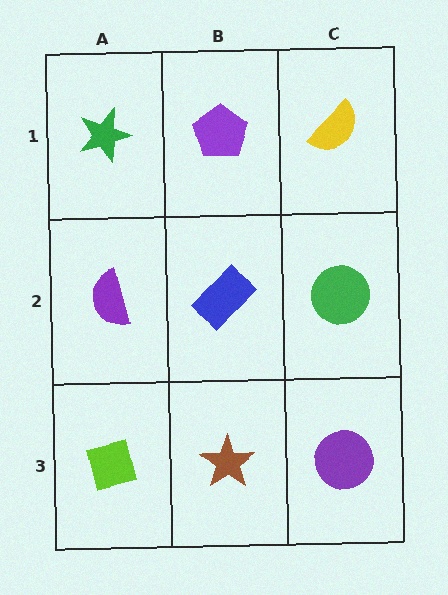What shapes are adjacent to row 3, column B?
A blue rectangle (row 2, column B), a lime square (row 3, column A), a purple circle (row 3, column C).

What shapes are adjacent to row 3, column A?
A purple semicircle (row 2, column A), a brown star (row 3, column B).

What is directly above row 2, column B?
A purple pentagon.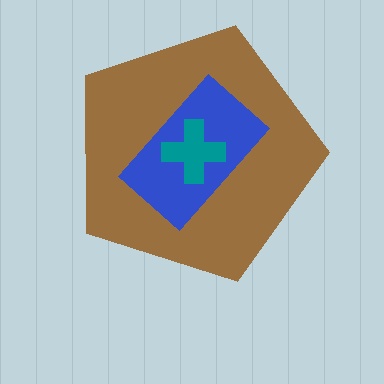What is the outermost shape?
The brown pentagon.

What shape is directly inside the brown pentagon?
The blue rectangle.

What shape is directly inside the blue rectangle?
The teal cross.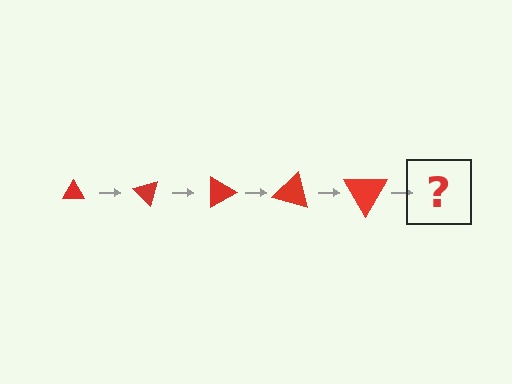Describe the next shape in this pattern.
It should be a triangle, larger than the previous one and rotated 225 degrees from the start.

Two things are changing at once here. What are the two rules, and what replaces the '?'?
The two rules are that the triangle grows larger each step and it rotates 45 degrees each step. The '?' should be a triangle, larger than the previous one and rotated 225 degrees from the start.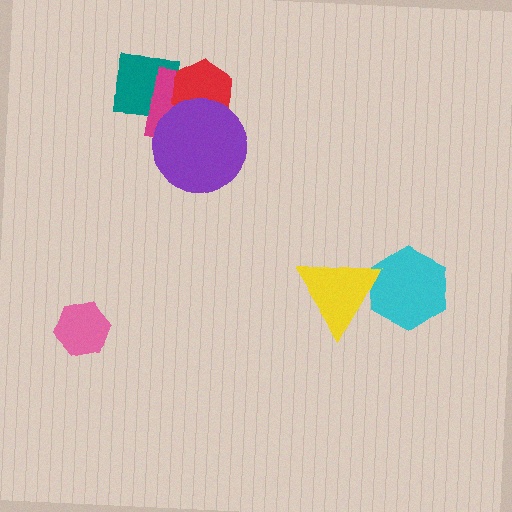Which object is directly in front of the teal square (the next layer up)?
The magenta square is directly in front of the teal square.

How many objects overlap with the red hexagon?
3 objects overlap with the red hexagon.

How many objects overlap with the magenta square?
3 objects overlap with the magenta square.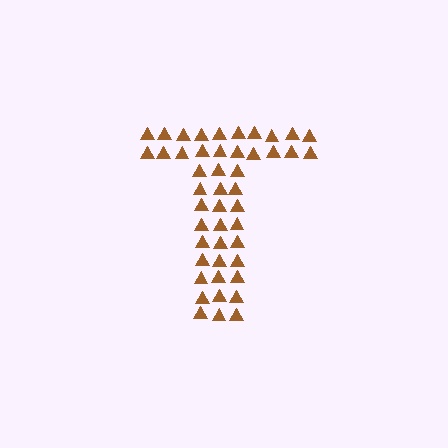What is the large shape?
The large shape is the letter T.